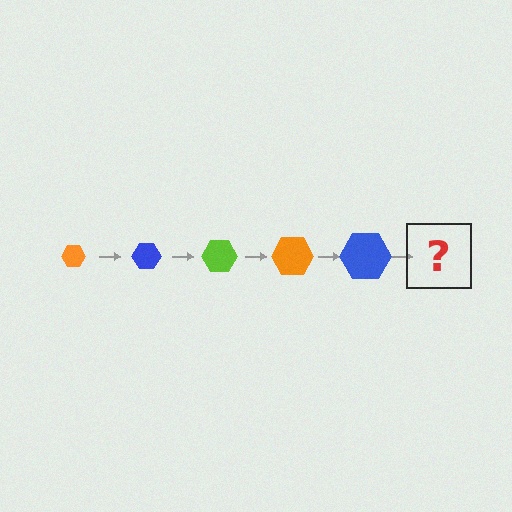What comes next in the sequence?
The next element should be a lime hexagon, larger than the previous one.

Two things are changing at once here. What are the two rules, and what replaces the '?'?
The two rules are that the hexagon grows larger each step and the color cycles through orange, blue, and lime. The '?' should be a lime hexagon, larger than the previous one.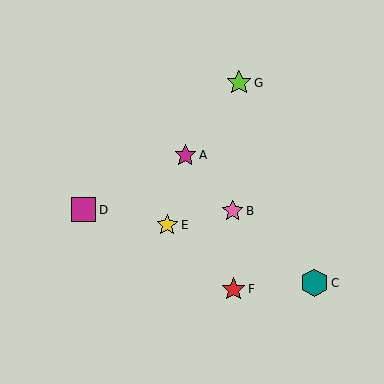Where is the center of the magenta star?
The center of the magenta star is at (185, 155).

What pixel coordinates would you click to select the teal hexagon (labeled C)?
Click at (315, 283) to select the teal hexagon C.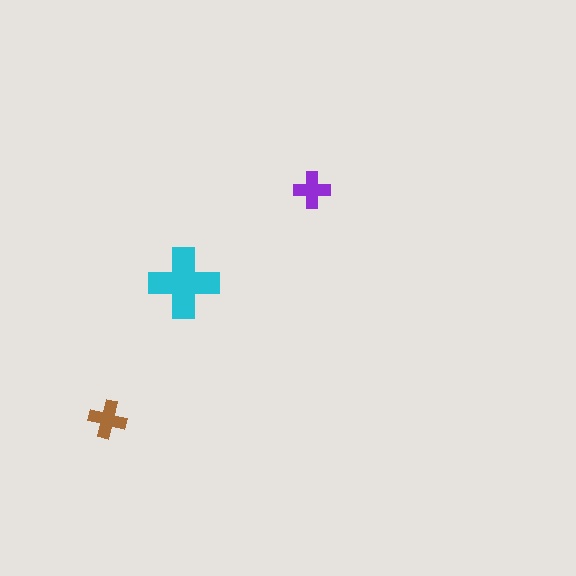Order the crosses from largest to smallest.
the cyan one, the brown one, the purple one.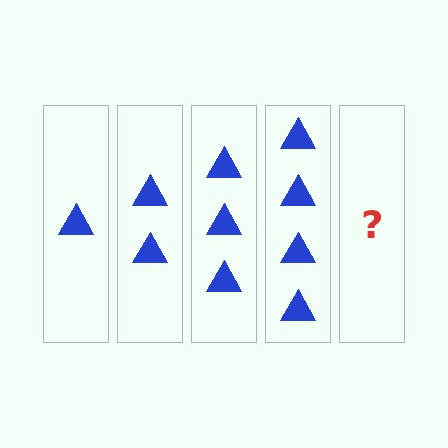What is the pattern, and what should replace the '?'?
The pattern is that each step adds one more triangle. The '?' should be 5 triangles.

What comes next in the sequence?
The next element should be 5 triangles.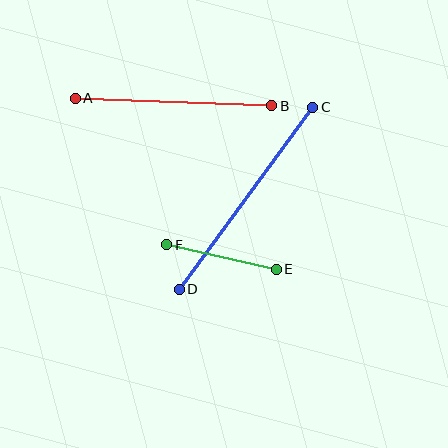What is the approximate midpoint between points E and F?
The midpoint is at approximately (221, 257) pixels.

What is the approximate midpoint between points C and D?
The midpoint is at approximately (246, 198) pixels.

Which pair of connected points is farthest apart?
Points C and D are farthest apart.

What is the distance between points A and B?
The distance is approximately 196 pixels.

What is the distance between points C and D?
The distance is approximately 226 pixels.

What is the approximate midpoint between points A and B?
The midpoint is at approximately (174, 102) pixels.